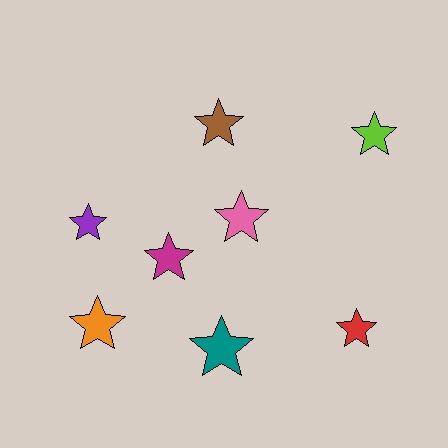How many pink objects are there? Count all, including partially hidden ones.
There is 1 pink object.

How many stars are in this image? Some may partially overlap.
There are 8 stars.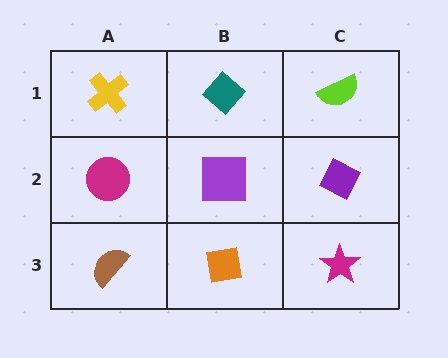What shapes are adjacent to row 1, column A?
A magenta circle (row 2, column A), a teal diamond (row 1, column B).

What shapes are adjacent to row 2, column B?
A teal diamond (row 1, column B), an orange square (row 3, column B), a magenta circle (row 2, column A), a purple diamond (row 2, column C).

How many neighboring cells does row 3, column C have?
2.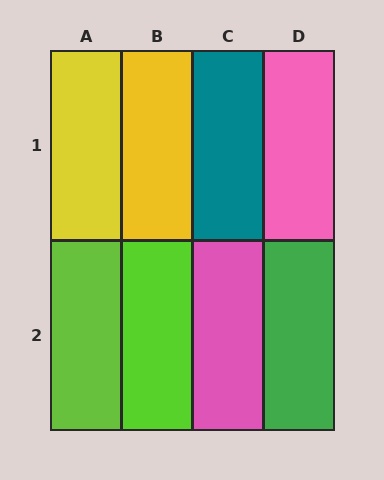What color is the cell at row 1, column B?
Yellow.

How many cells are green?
1 cell is green.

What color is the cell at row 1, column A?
Yellow.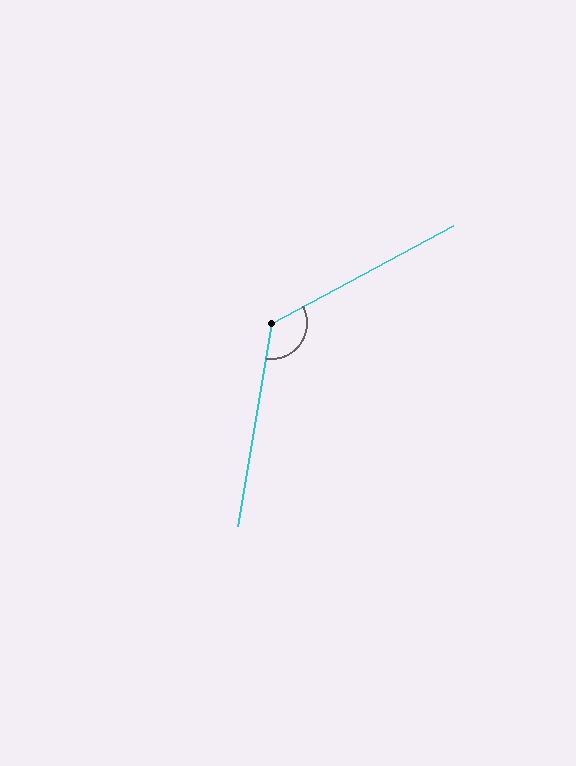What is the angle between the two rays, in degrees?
Approximately 128 degrees.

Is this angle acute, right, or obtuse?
It is obtuse.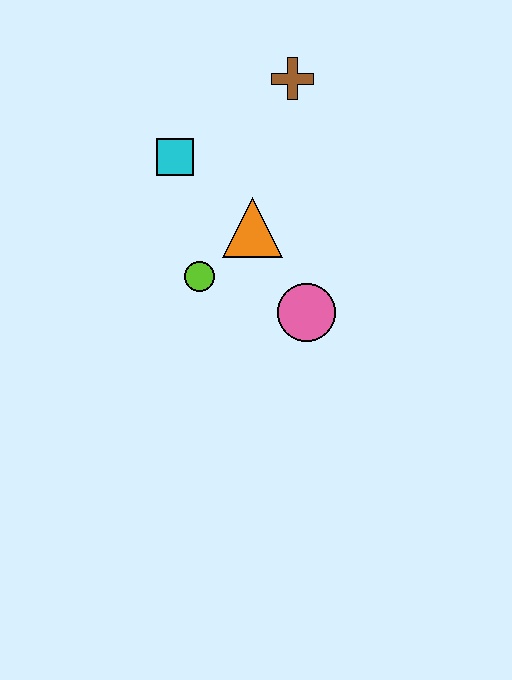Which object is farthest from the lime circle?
The brown cross is farthest from the lime circle.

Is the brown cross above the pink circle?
Yes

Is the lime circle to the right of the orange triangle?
No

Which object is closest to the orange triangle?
The lime circle is closest to the orange triangle.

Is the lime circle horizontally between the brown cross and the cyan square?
Yes